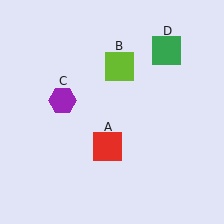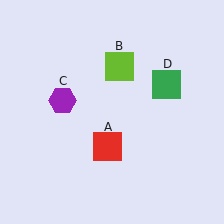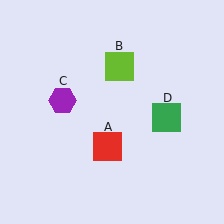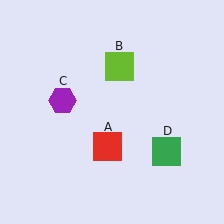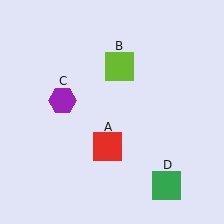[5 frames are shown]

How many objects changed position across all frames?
1 object changed position: green square (object D).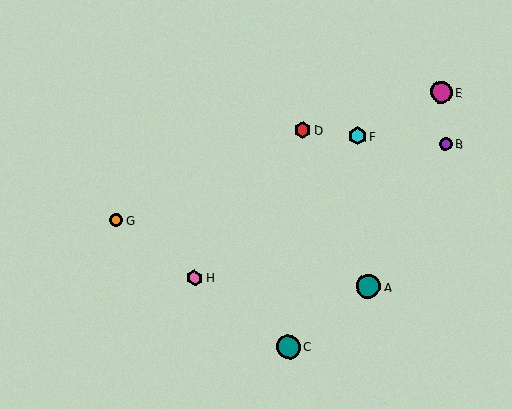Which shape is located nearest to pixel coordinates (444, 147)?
The purple circle (labeled B) at (445, 144) is nearest to that location.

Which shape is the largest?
The teal circle (labeled A) is the largest.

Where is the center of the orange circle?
The center of the orange circle is at (117, 220).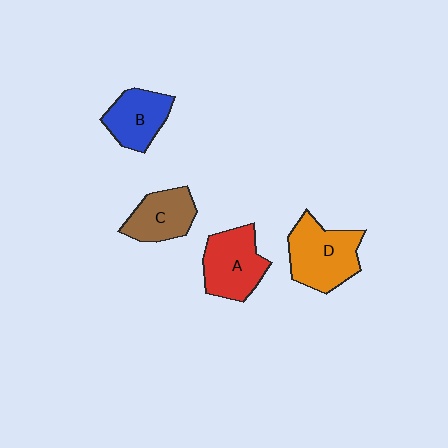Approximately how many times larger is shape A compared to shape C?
Approximately 1.2 times.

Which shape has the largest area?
Shape D (orange).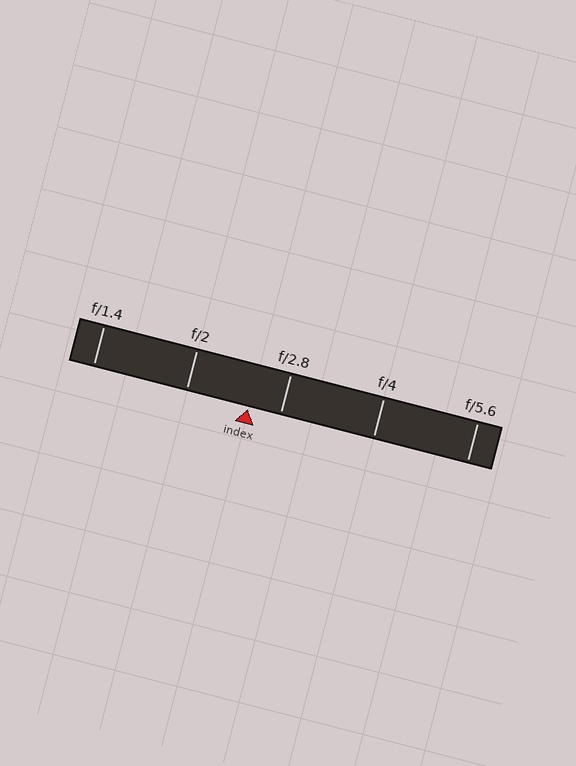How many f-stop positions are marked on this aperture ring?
There are 5 f-stop positions marked.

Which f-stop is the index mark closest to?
The index mark is closest to f/2.8.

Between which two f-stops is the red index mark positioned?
The index mark is between f/2 and f/2.8.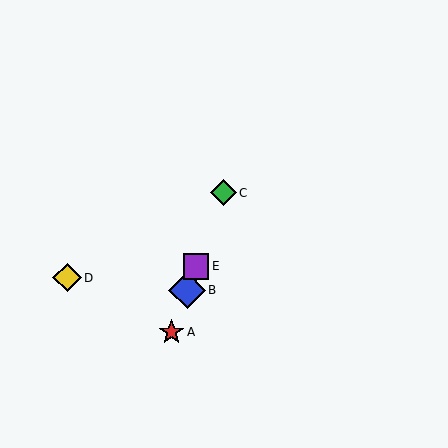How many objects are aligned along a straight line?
4 objects (A, B, C, E) are aligned along a straight line.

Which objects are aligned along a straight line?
Objects A, B, C, E are aligned along a straight line.